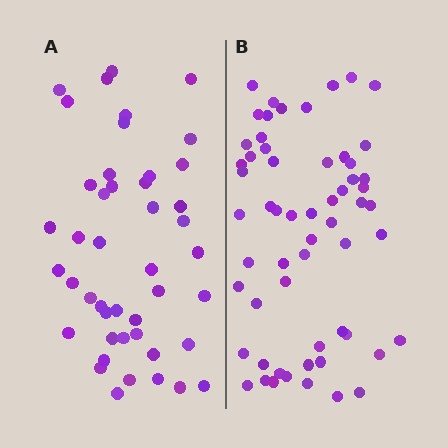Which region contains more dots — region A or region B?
Region B (the right region) has more dots.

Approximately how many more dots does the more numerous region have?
Region B has approximately 15 more dots than region A.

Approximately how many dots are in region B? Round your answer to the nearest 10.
About 60 dots. (The exact count is 59, which rounds to 60.)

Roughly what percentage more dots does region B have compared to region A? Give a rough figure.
About 30% more.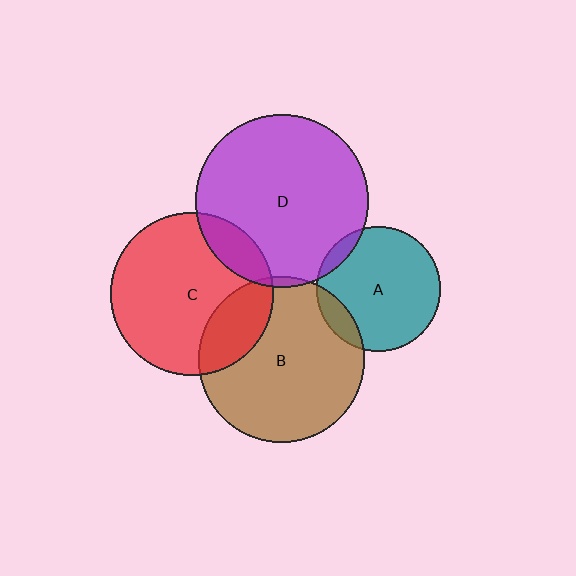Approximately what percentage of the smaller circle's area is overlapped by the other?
Approximately 20%.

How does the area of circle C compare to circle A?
Approximately 1.7 times.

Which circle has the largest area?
Circle D (purple).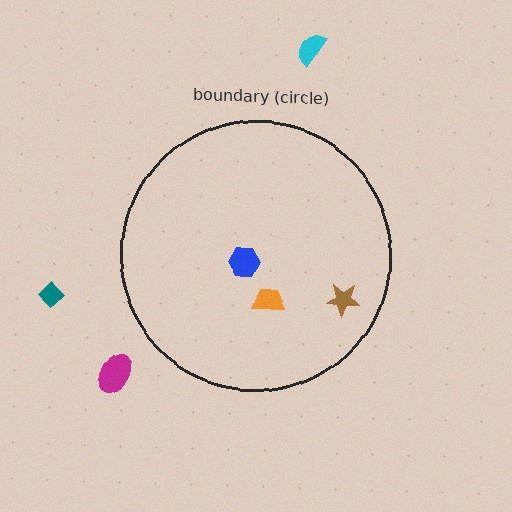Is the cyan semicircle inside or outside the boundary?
Outside.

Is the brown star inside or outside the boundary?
Inside.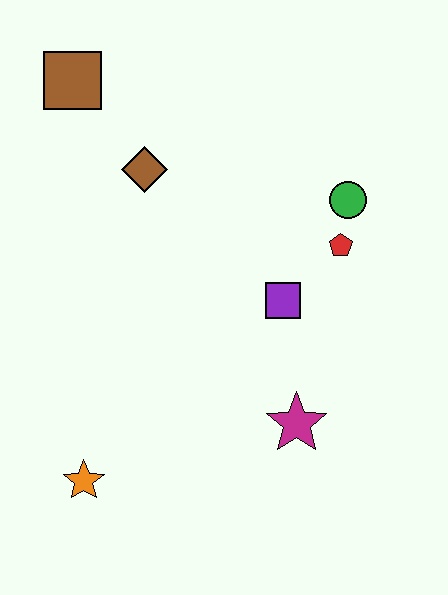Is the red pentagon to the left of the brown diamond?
No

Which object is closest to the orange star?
The magenta star is closest to the orange star.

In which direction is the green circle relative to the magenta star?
The green circle is above the magenta star.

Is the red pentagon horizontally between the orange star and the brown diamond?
No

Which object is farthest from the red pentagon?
The orange star is farthest from the red pentagon.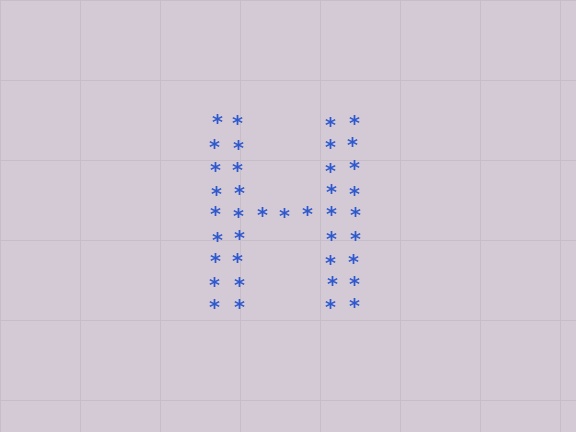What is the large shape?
The large shape is the letter H.